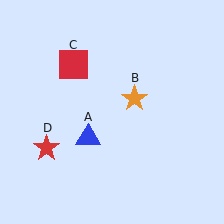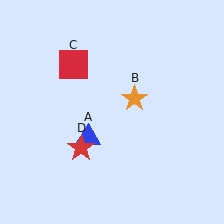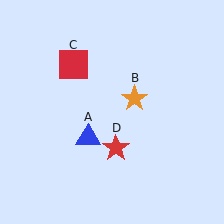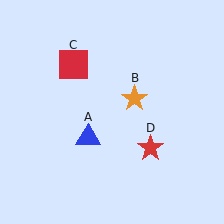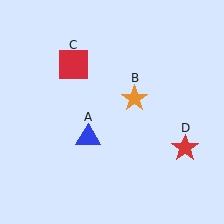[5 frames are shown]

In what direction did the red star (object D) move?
The red star (object D) moved right.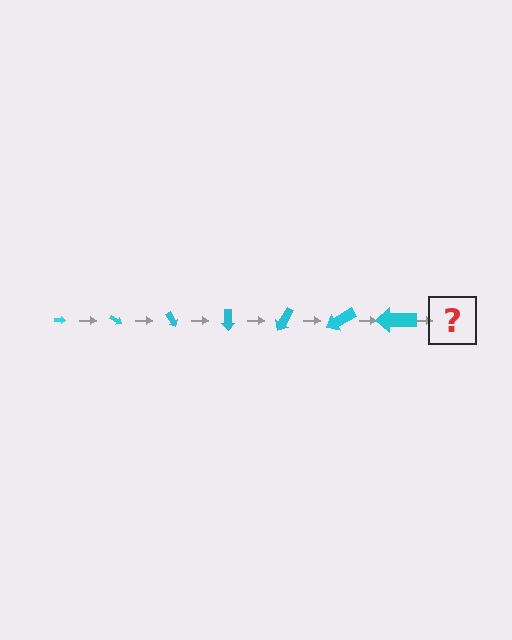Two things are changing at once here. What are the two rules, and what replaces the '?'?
The two rules are that the arrow grows larger each step and it rotates 30 degrees each step. The '?' should be an arrow, larger than the previous one and rotated 210 degrees from the start.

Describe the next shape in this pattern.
It should be an arrow, larger than the previous one and rotated 210 degrees from the start.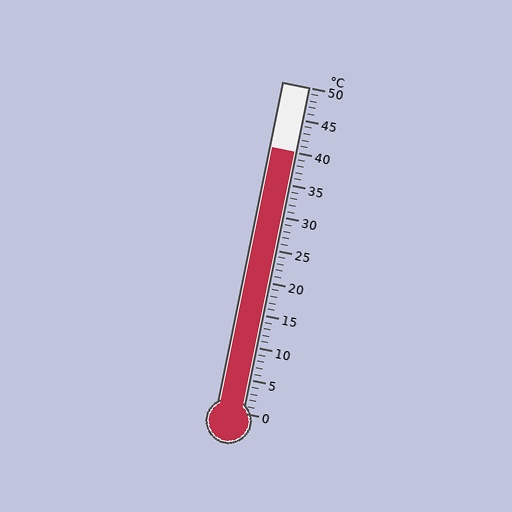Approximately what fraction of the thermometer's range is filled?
The thermometer is filled to approximately 80% of its range.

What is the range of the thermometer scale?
The thermometer scale ranges from 0°C to 50°C.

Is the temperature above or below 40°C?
The temperature is at 40°C.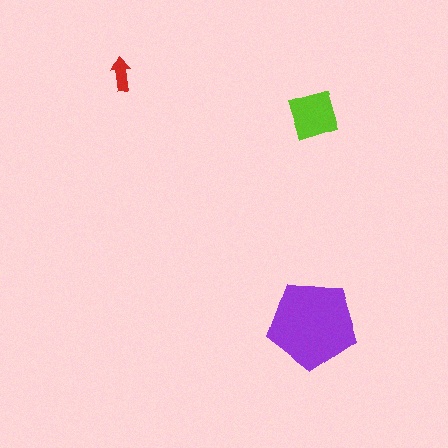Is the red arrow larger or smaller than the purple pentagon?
Smaller.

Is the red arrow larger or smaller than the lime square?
Smaller.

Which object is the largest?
The purple pentagon.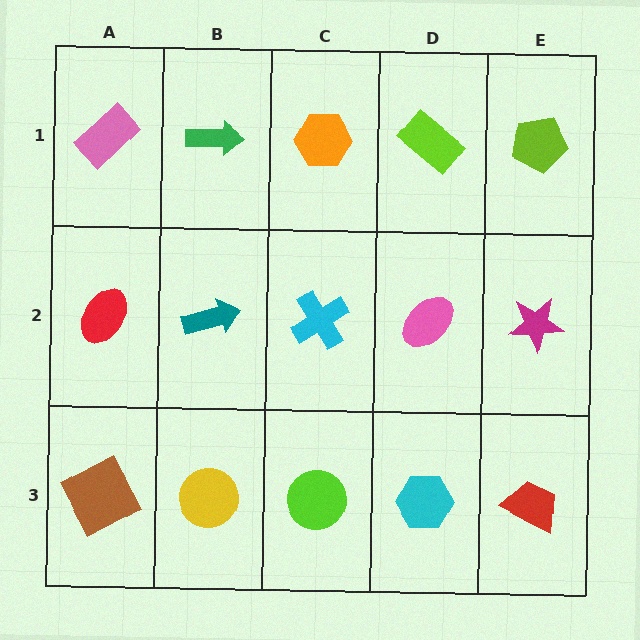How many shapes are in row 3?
5 shapes.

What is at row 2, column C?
A cyan cross.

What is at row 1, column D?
A lime rectangle.